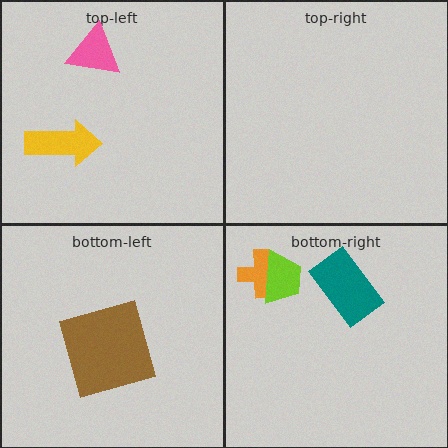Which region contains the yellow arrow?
The top-left region.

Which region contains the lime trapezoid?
The bottom-right region.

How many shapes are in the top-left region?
2.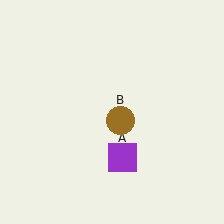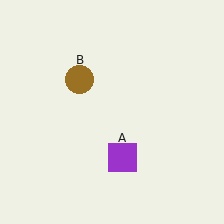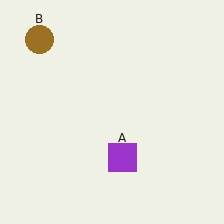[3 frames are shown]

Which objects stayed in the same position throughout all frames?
Purple square (object A) remained stationary.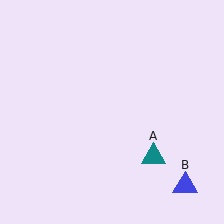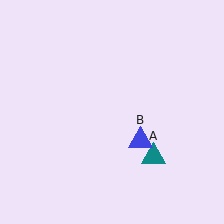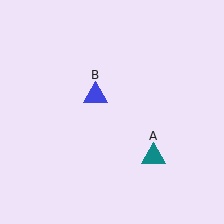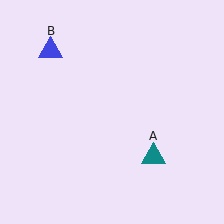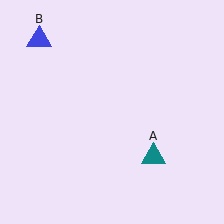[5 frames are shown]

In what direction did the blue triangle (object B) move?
The blue triangle (object B) moved up and to the left.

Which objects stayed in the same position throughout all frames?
Teal triangle (object A) remained stationary.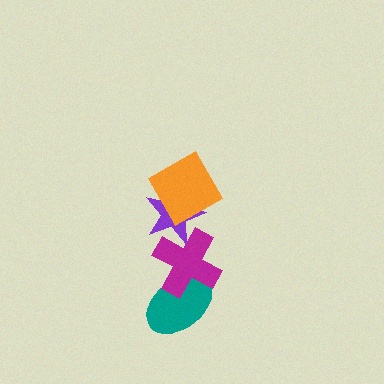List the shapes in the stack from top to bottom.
From top to bottom: the orange square, the purple star, the magenta cross, the teal ellipse.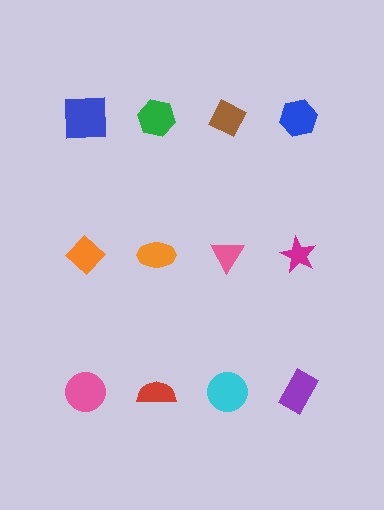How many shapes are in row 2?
4 shapes.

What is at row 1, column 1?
A blue square.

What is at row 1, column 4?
A blue hexagon.